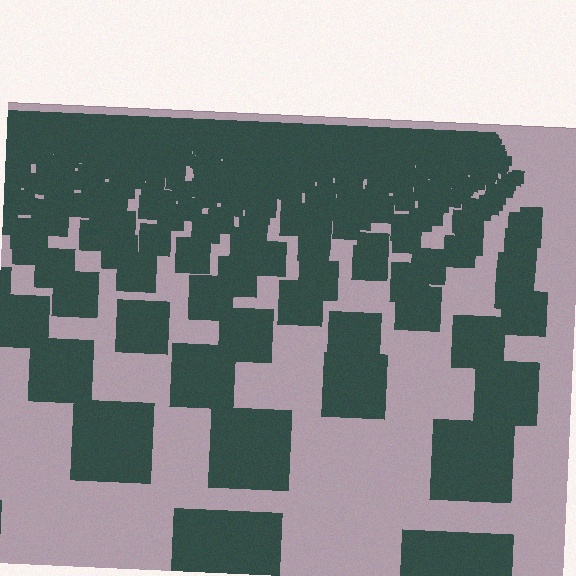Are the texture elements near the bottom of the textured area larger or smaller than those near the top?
Larger. Near the bottom, elements are closer to the viewer and appear at a bigger on-screen size.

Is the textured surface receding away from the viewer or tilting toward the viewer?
The surface is receding away from the viewer. Texture elements get smaller and denser toward the top.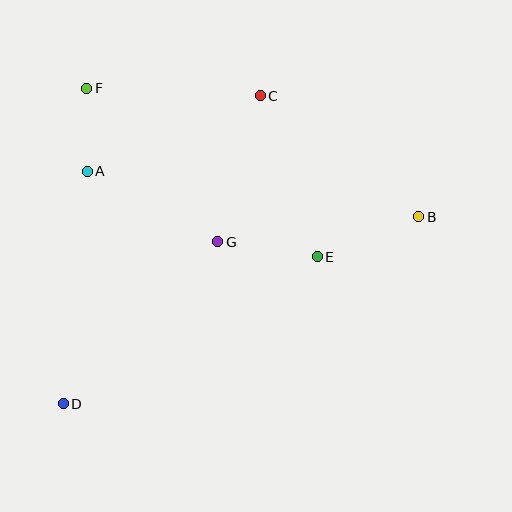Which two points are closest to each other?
Points A and F are closest to each other.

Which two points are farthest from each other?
Points B and D are farthest from each other.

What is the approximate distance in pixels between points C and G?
The distance between C and G is approximately 152 pixels.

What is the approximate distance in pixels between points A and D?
The distance between A and D is approximately 234 pixels.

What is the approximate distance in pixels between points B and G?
The distance between B and G is approximately 203 pixels.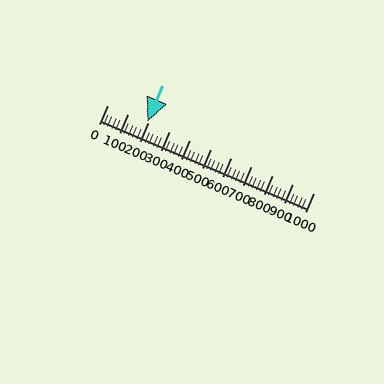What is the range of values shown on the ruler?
The ruler shows values from 0 to 1000.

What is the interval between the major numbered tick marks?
The major tick marks are spaced 100 units apart.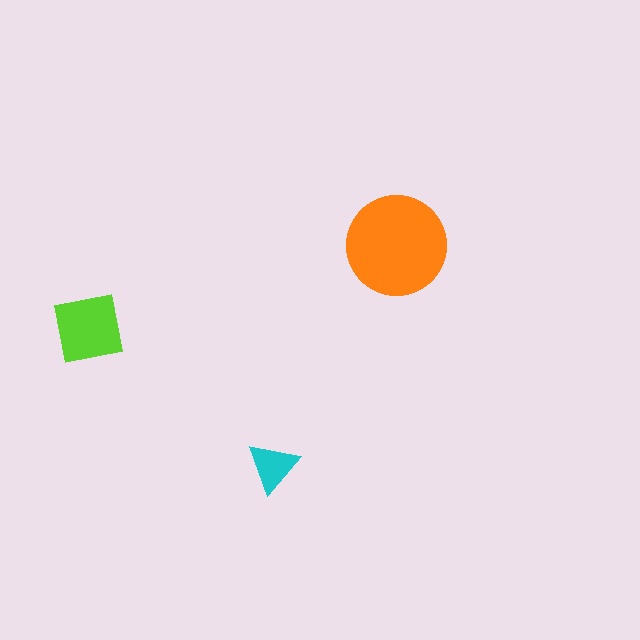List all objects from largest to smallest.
The orange circle, the lime square, the cyan triangle.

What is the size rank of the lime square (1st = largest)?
2nd.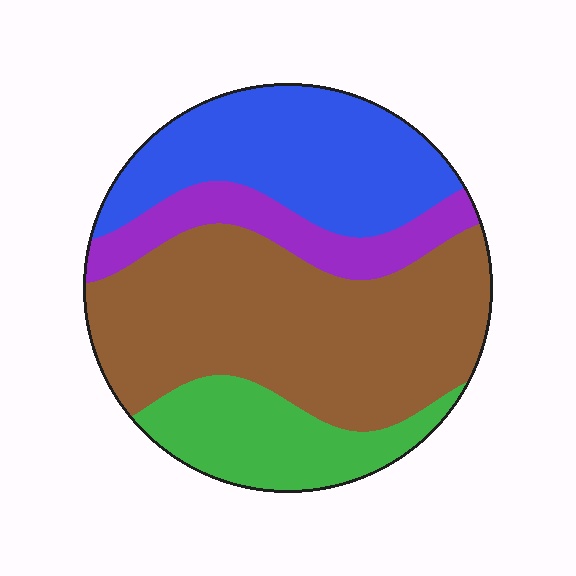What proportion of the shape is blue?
Blue takes up about one quarter (1/4) of the shape.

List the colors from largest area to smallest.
From largest to smallest: brown, blue, green, purple.